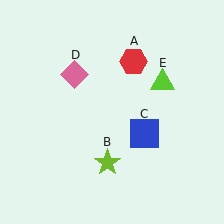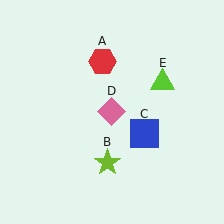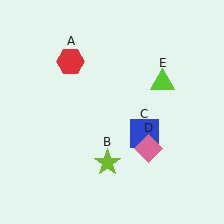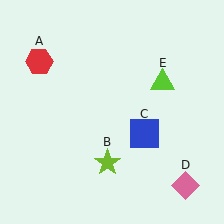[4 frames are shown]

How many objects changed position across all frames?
2 objects changed position: red hexagon (object A), pink diamond (object D).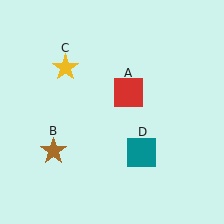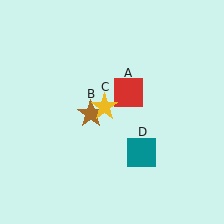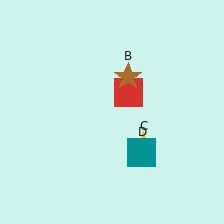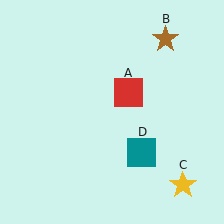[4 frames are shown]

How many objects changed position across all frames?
2 objects changed position: brown star (object B), yellow star (object C).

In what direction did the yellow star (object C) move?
The yellow star (object C) moved down and to the right.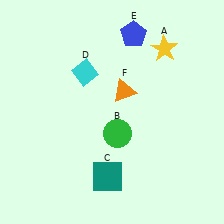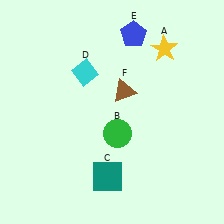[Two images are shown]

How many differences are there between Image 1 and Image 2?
There is 1 difference between the two images.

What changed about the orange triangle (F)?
In Image 1, F is orange. In Image 2, it changed to brown.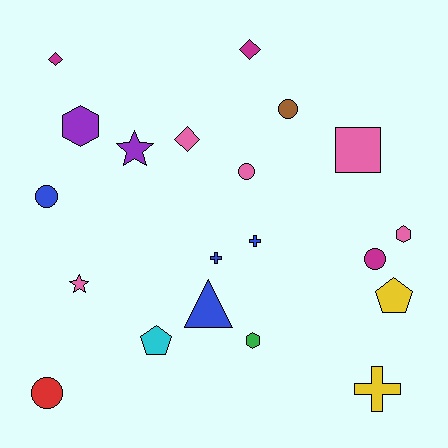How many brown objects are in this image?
There is 1 brown object.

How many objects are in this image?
There are 20 objects.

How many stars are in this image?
There are 2 stars.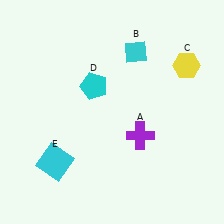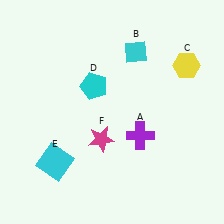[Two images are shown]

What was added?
A magenta star (F) was added in Image 2.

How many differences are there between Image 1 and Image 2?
There is 1 difference between the two images.